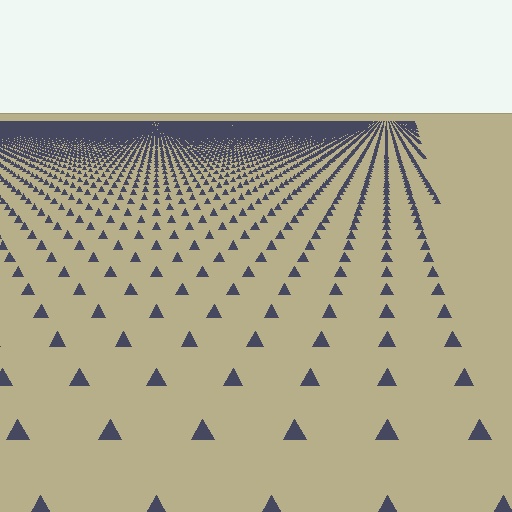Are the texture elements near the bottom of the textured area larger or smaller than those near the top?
Larger. Near the bottom, elements are closer to the viewer and appear at a bigger on-screen size.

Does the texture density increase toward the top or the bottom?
Density increases toward the top.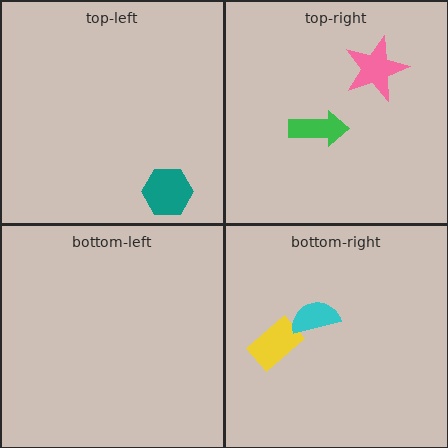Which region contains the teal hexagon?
The top-left region.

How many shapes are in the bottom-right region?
2.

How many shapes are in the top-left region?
1.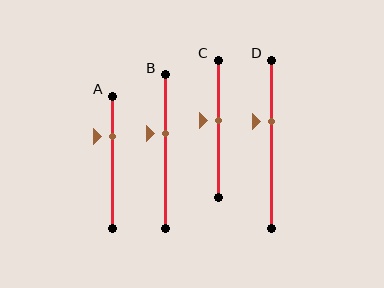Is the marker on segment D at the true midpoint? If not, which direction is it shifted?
No, the marker on segment D is shifted upward by about 13% of the segment length.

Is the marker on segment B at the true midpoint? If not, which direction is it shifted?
No, the marker on segment B is shifted upward by about 12% of the segment length.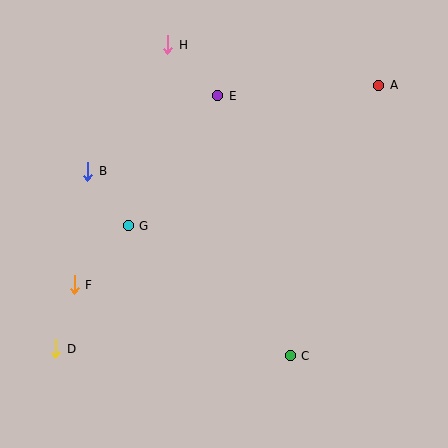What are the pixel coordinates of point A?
Point A is at (379, 85).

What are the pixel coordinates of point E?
Point E is at (218, 96).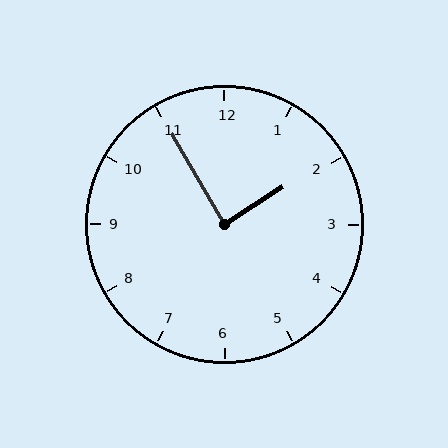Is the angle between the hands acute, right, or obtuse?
It is right.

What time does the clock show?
1:55.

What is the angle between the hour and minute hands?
Approximately 88 degrees.